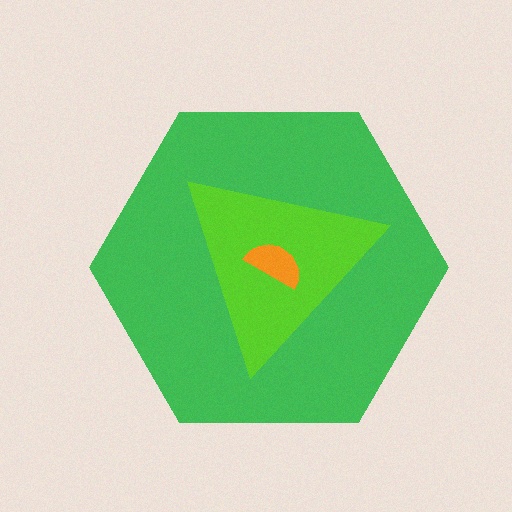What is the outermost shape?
The green hexagon.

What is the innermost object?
The orange semicircle.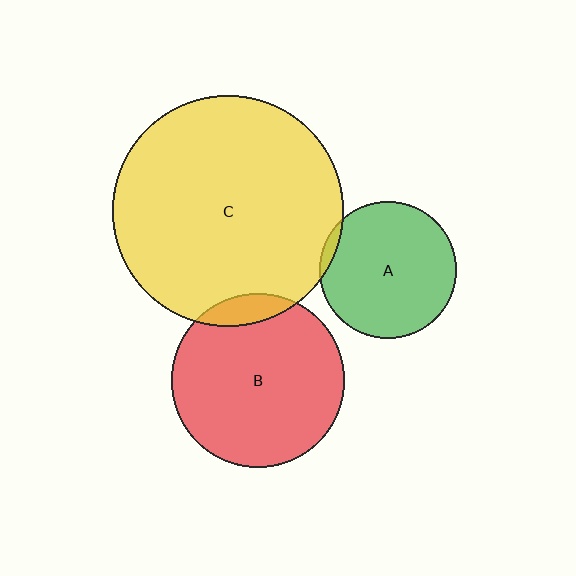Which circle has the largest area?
Circle C (yellow).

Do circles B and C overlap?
Yes.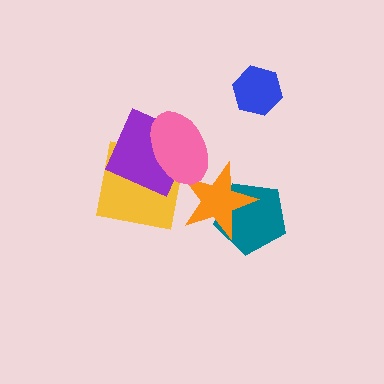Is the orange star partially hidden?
Yes, it is partially covered by another shape.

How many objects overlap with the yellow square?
2 objects overlap with the yellow square.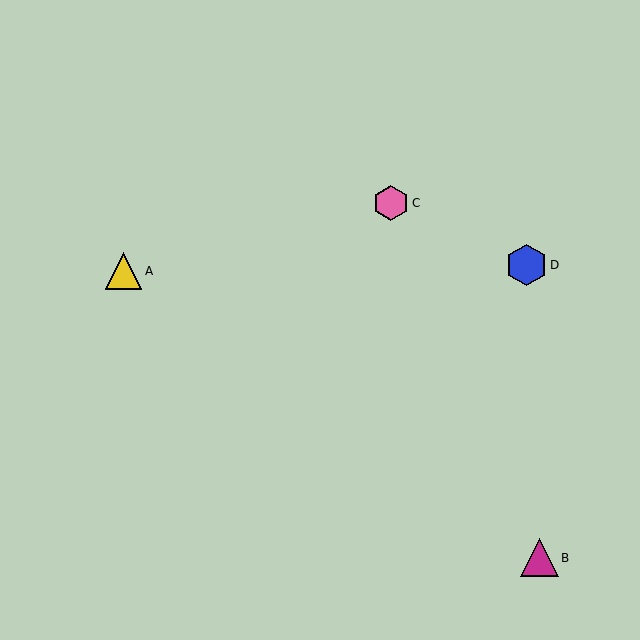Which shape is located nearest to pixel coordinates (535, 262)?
The blue hexagon (labeled D) at (526, 265) is nearest to that location.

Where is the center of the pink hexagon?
The center of the pink hexagon is at (391, 203).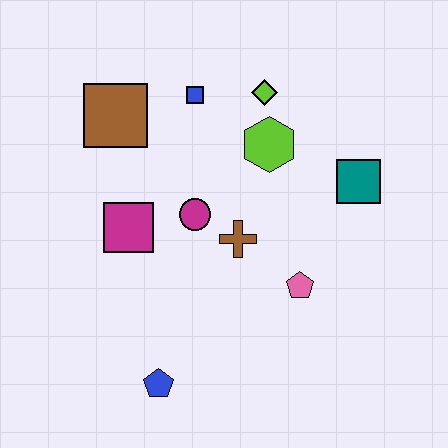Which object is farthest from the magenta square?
The teal square is farthest from the magenta square.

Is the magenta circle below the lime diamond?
Yes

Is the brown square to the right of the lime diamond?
No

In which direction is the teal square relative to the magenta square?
The teal square is to the right of the magenta square.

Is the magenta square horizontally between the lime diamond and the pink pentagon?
No